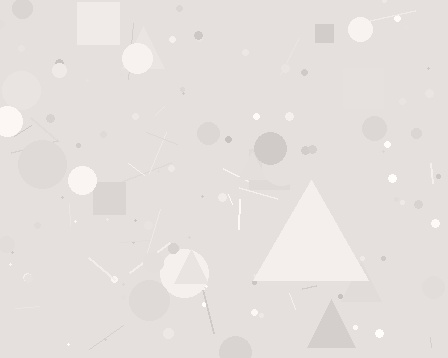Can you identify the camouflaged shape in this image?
The camouflaged shape is a triangle.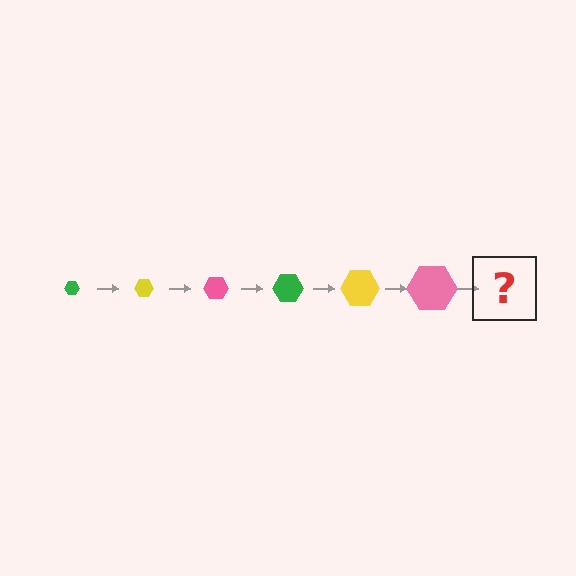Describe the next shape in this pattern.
It should be a green hexagon, larger than the previous one.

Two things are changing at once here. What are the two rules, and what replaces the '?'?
The two rules are that the hexagon grows larger each step and the color cycles through green, yellow, and pink. The '?' should be a green hexagon, larger than the previous one.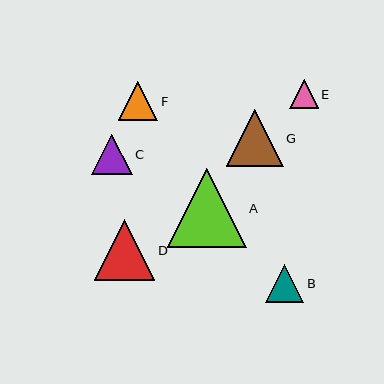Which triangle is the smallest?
Triangle E is the smallest with a size of approximately 29 pixels.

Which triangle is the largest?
Triangle A is the largest with a size of approximately 79 pixels.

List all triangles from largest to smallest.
From largest to smallest: A, D, G, C, F, B, E.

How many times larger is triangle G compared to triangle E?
Triangle G is approximately 2.0 times the size of triangle E.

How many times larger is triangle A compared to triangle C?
Triangle A is approximately 2.0 times the size of triangle C.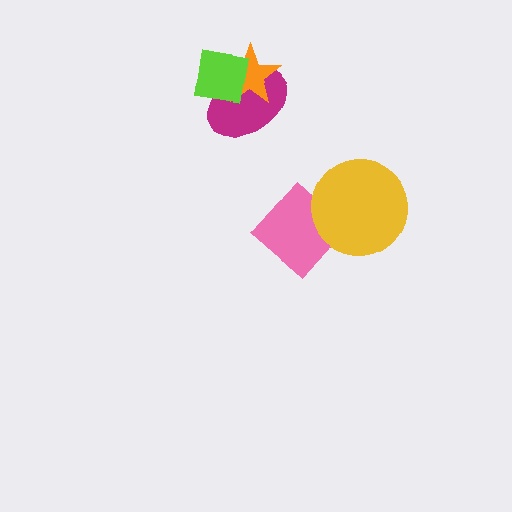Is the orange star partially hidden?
Yes, it is partially covered by another shape.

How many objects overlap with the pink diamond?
1 object overlaps with the pink diamond.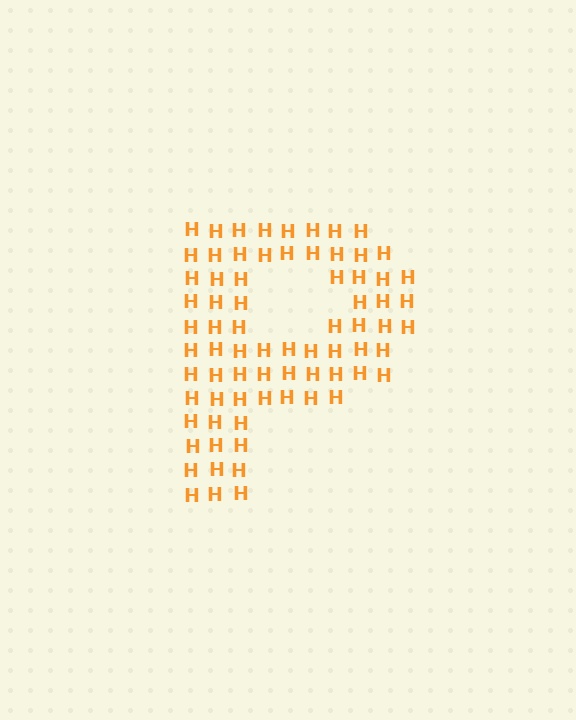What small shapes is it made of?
It is made of small letter H's.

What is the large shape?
The large shape is the letter P.